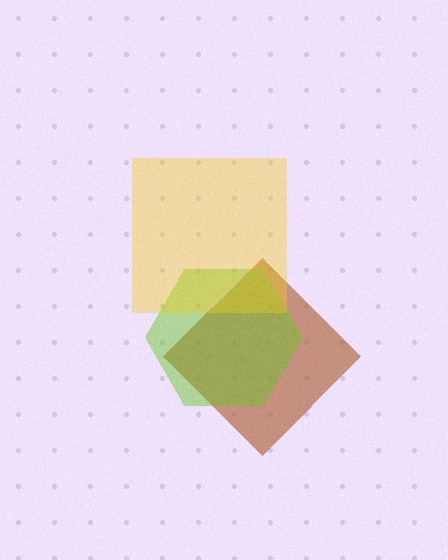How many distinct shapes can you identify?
There are 3 distinct shapes: a brown diamond, a lime hexagon, a yellow square.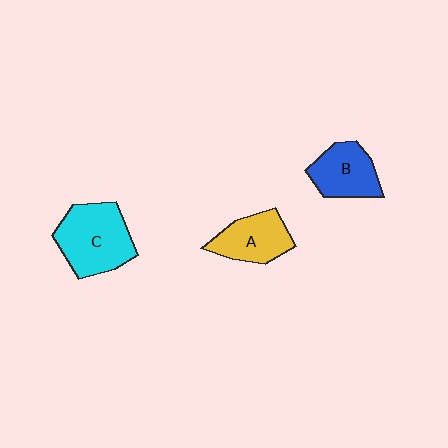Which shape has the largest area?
Shape C (cyan).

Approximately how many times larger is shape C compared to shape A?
Approximately 1.4 times.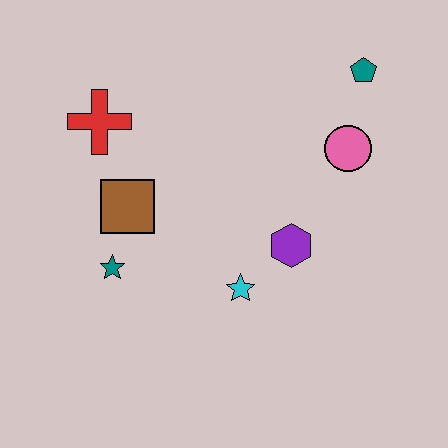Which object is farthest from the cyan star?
The teal pentagon is farthest from the cyan star.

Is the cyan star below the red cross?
Yes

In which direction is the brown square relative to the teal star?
The brown square is above the teal star.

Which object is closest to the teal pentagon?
The pink circle is closest to the teal pentagon.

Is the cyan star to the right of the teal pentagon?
No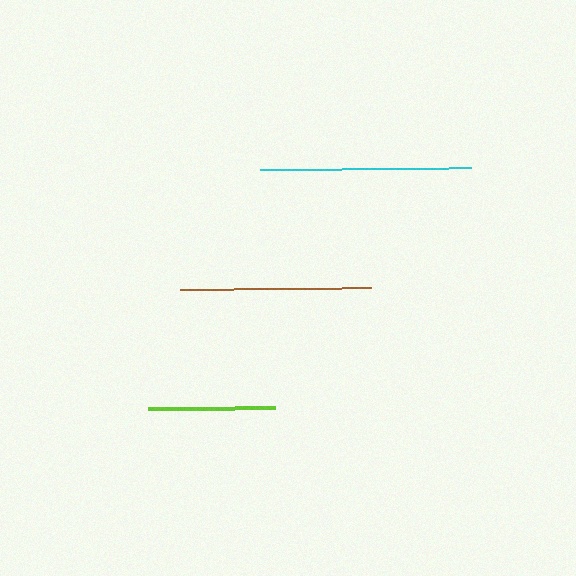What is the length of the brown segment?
The brown segment is approximately 191 pixels long.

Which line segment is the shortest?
The lime line is the shortest at approximately 126 pixels.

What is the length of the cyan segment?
The cyan segment is approximately 211 pixels long.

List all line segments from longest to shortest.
From longest to shortest: cyan, brown, lime.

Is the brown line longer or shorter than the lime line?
The brown line is longer than the lime line.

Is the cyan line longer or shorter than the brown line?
The cyan line is longer than the brown line.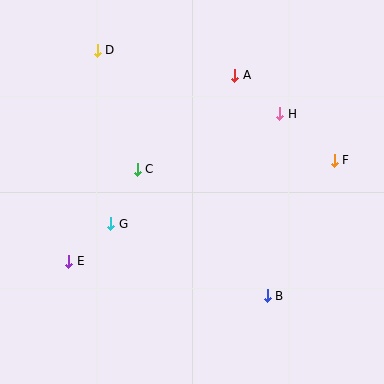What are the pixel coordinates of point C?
Point C is at (137, 169).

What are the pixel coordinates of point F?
Point F is at (334, 160).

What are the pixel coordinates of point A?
Point A is at (235, 75).